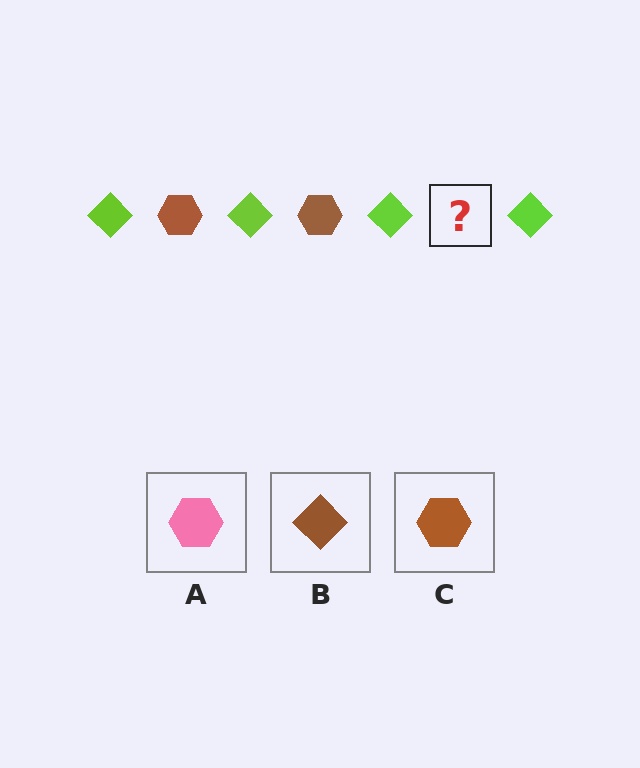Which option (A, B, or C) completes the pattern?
C.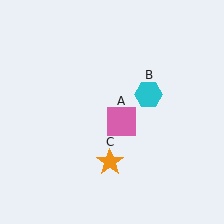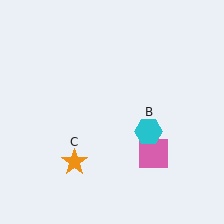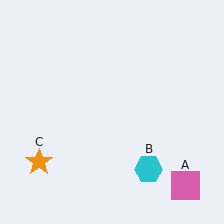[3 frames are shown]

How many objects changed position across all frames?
3 objects changed position: pink square (object A), cyan hexagon (object B), orange star (object C).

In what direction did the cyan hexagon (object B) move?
The cyan hexagon (object B) moved down.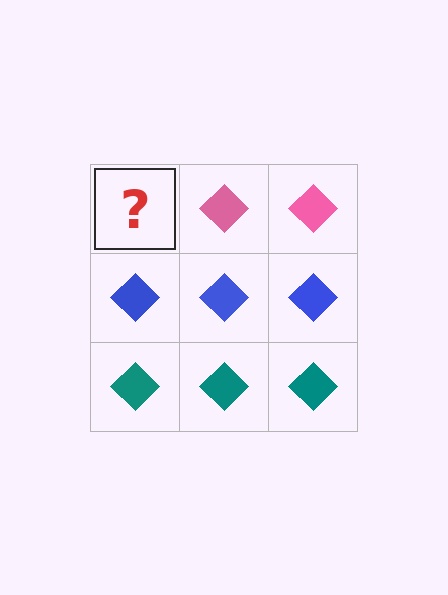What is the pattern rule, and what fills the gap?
The rule is that each row has a consistent color. The gap should be filled with a pink diamond.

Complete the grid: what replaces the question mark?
The question mark should be replaced with a pink diamond.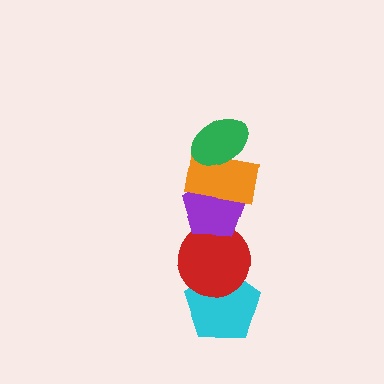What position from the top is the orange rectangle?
The orange rectangle is 2nd from the top.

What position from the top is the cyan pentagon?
The cyan pentagon is 5th from the top.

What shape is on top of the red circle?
The purple pentagon is on top of the red circle.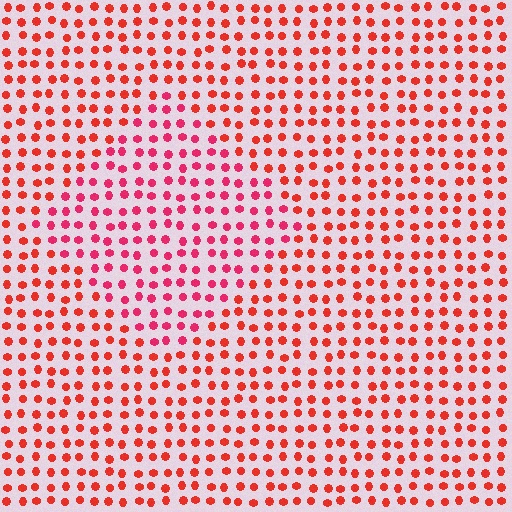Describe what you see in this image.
The image is filled with small red elements in a uniform arrangement. A diamond-shaped region is visible where the elements are tinted to a slightly different hue, forming a subtle color boundary.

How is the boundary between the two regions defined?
The boundary is defined purely by a slight shift in hue (about 24 degrees). Spacing, size, and orientation are identical on both sides.